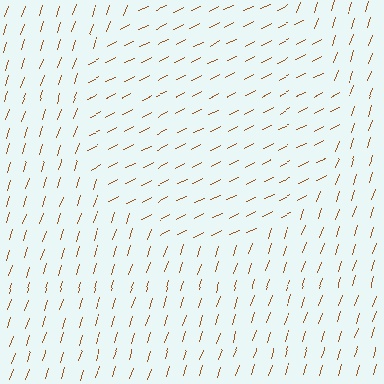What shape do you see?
I see a circle.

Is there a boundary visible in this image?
Yes, there is a texture boundary formed by a change in line orientation.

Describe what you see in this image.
The image is filled with small brown line segments. A circle region in the image has lines oriented differently from the surrounding lines, creating a visible texture boundary.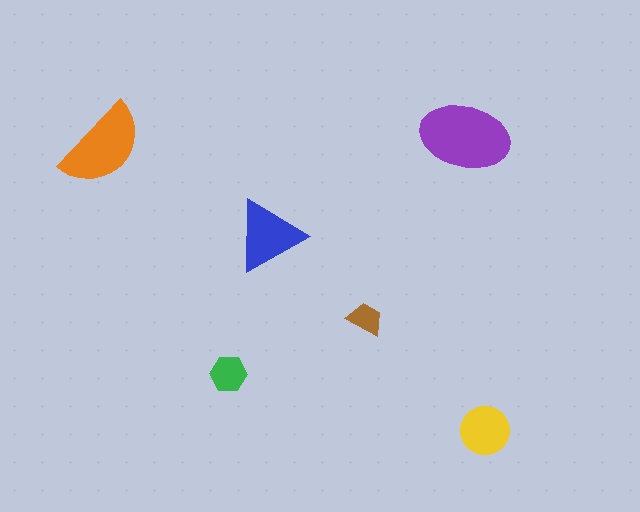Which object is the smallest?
The brown trapezoid.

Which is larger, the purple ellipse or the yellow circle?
The purple ellipse.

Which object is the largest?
The purple ellipse.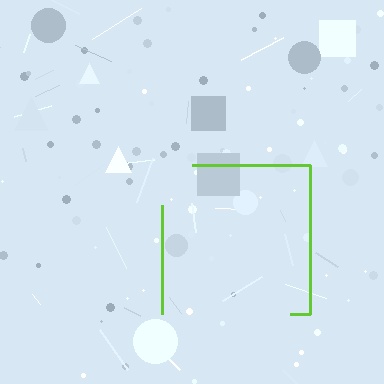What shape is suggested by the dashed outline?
The dashed outline suggests a square.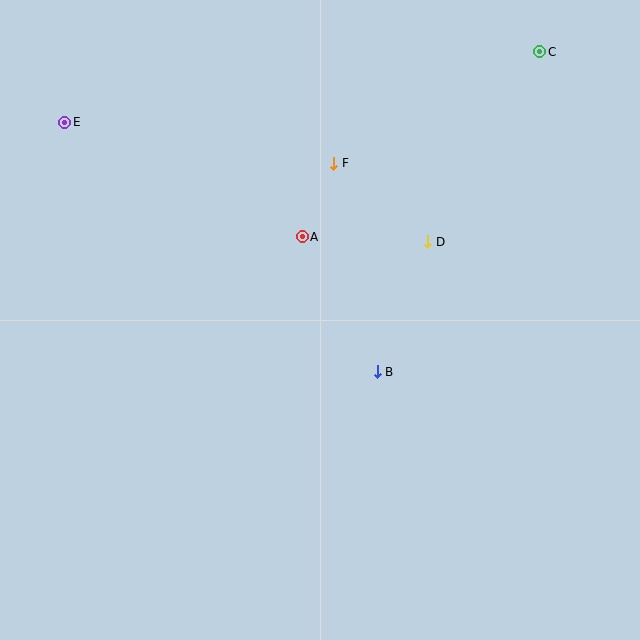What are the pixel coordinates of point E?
Point E is at (65, 122).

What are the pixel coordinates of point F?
Point F is at (334, 163).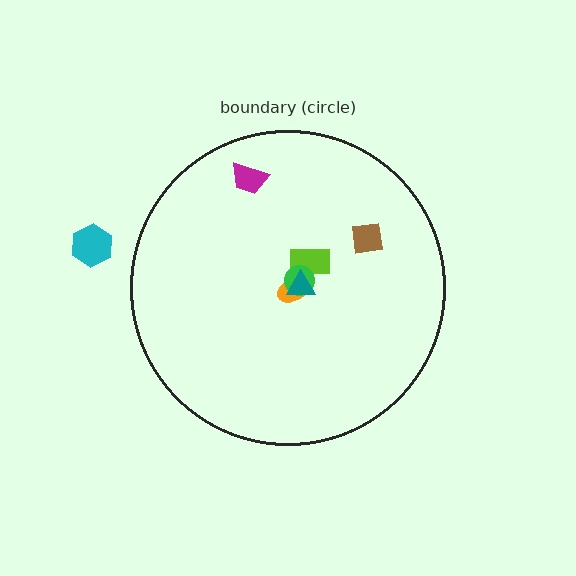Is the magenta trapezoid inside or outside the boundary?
Inside.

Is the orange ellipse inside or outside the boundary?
Inside.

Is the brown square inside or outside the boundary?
Inside.